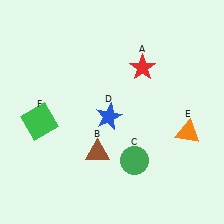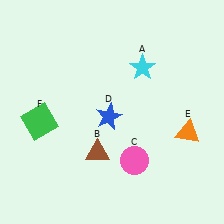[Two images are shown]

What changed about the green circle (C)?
In Image 1, C is green. In Image 2, it changed to pink.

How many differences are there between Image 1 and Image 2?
There are 2 differences between the two images.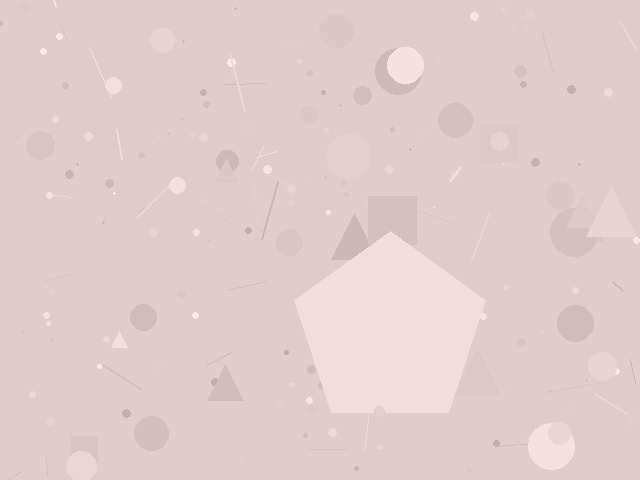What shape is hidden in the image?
A pentagon is hidden in the image.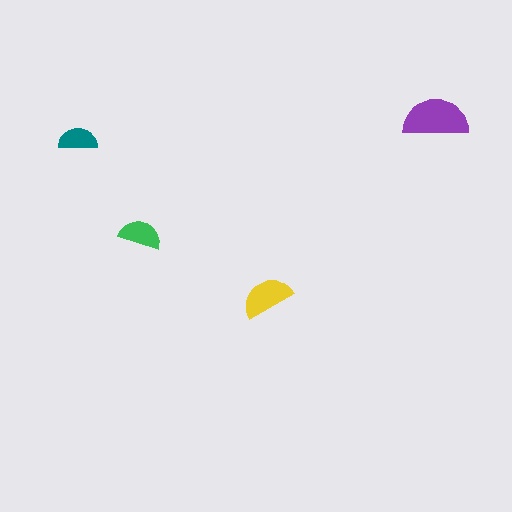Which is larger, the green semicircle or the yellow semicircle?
The yellow one.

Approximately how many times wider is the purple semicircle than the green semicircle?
About 1.5 times wider.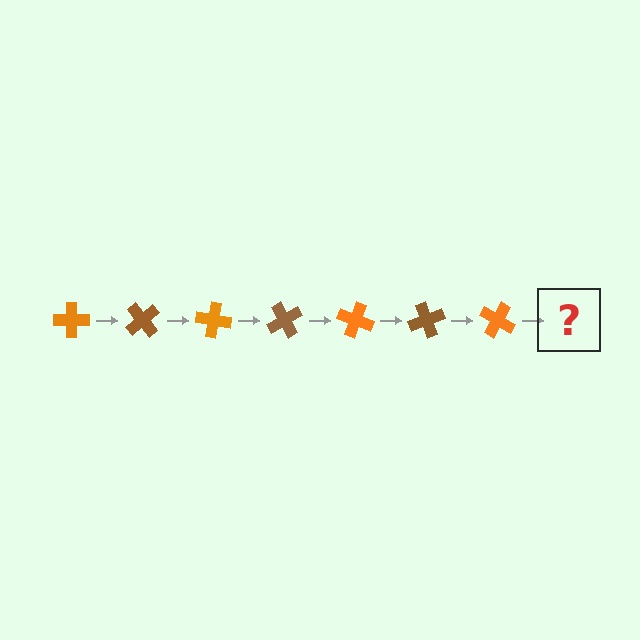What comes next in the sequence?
The next element should be a brown cross, rotated 350 degrees from the start.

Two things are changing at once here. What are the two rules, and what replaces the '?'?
The two rules are that it rotates 50 degrees each step and the color cycles through orange and brown. The '?' should be a brown cross, rotated 350 degrees from the start.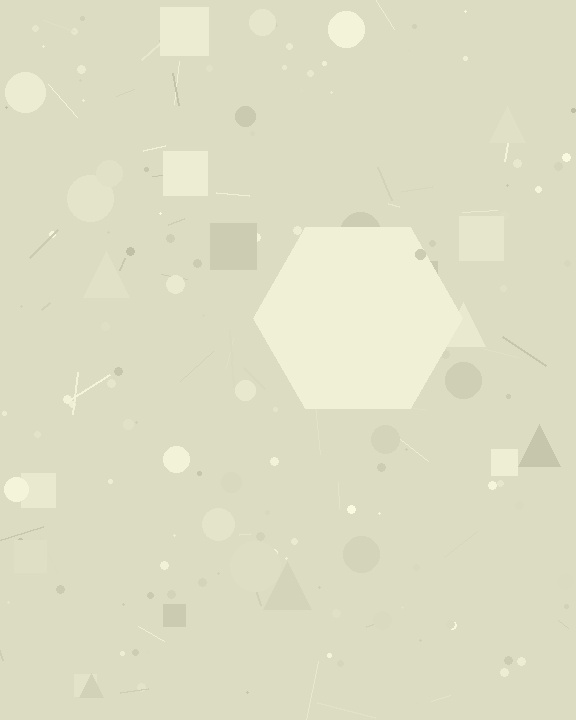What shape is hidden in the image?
A hexagon is hidden in the image.